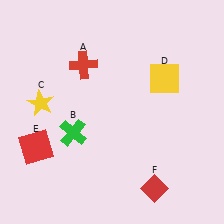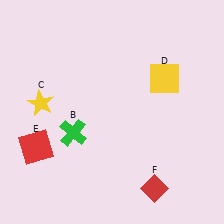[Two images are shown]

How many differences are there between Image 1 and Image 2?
There is 1 difference between the two images.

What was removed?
The red cross (A) was removed in Image 2.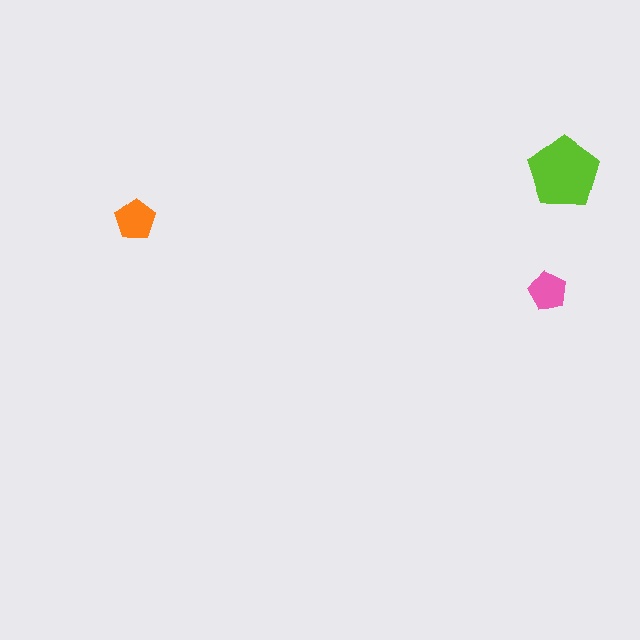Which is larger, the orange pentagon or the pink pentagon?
The orange one.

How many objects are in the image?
There are 3 objects in the image.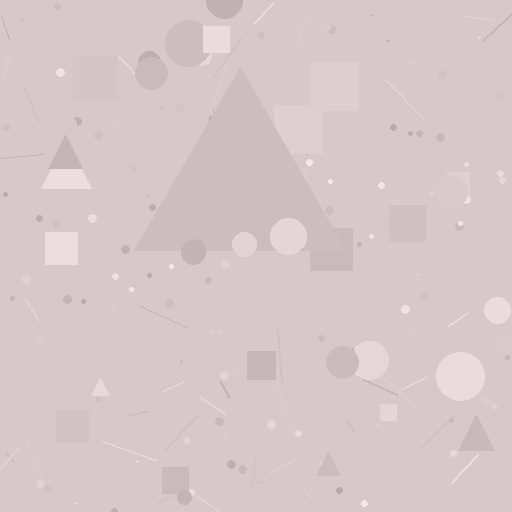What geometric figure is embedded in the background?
A triangle is embedded in the background.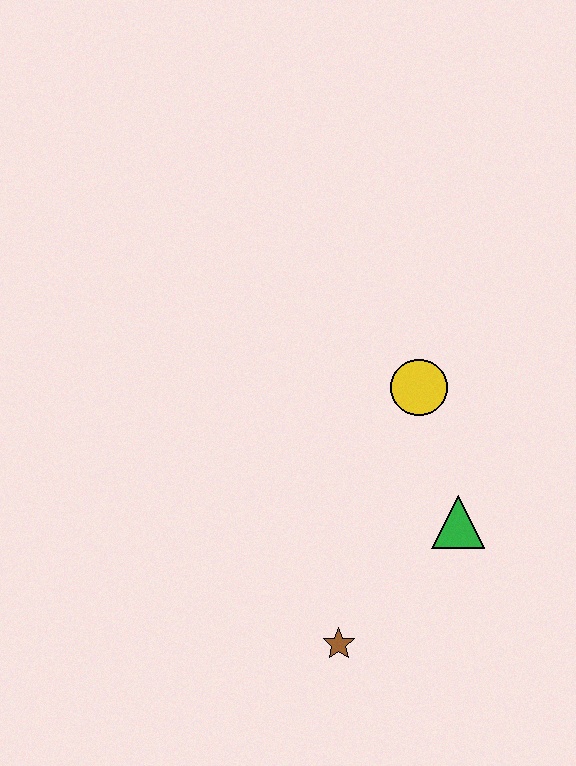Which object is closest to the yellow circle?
The green triangle is closest to the yellow circle.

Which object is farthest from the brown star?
The yellow circle is farthest from the brown star.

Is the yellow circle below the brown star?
No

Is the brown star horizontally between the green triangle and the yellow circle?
No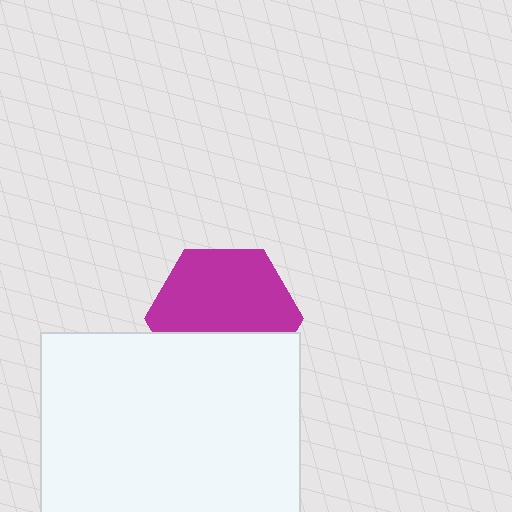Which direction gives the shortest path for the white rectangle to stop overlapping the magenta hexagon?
Moving down gives the shortest separation.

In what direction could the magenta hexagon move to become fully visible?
The magenta hexagon could move up. That would shift it out from behind the white rectangle entirely.